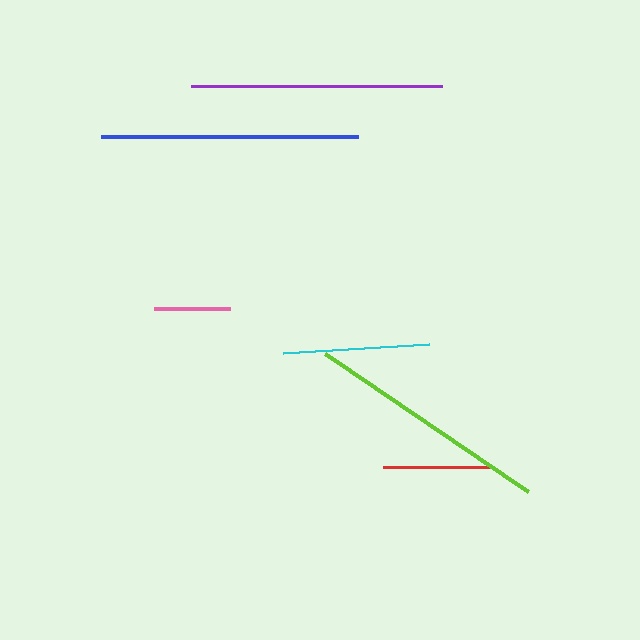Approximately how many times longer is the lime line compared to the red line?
The lime line is approximately 2.3 times the length of the red line.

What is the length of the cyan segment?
The cyan segment is approximately 147 pixels long.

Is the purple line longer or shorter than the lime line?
The purple line is longer than the lime line.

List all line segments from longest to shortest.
From longest to shortest: blue, purple, lime, cyan, red, pink.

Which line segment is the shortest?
The pink line is the shortest at approximately 76 pixels.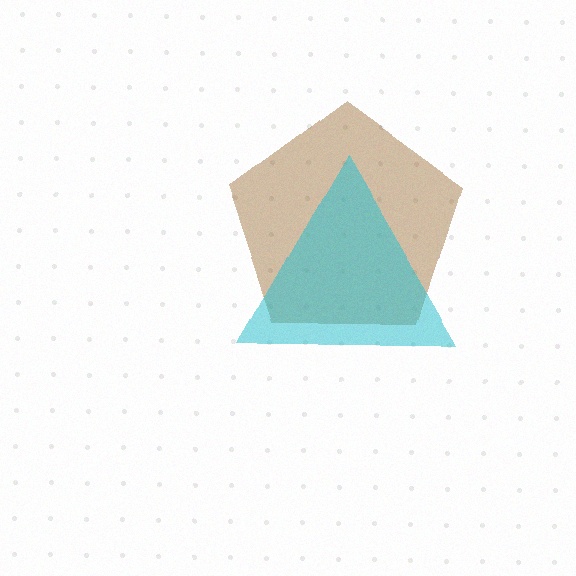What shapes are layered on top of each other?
The layered shapes are: a brown pentagon, a cyan triangle.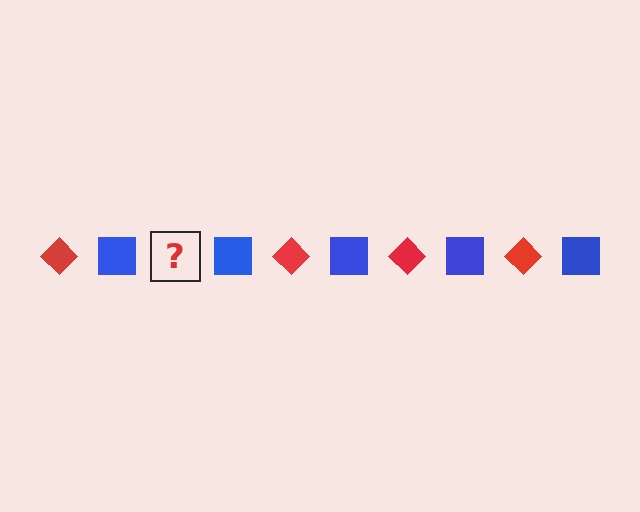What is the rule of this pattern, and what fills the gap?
The rule is that the pattern alternates between red diamond and blue square. The gap should be filled with a red diamond.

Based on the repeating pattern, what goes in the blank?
The blank should be a red diamond.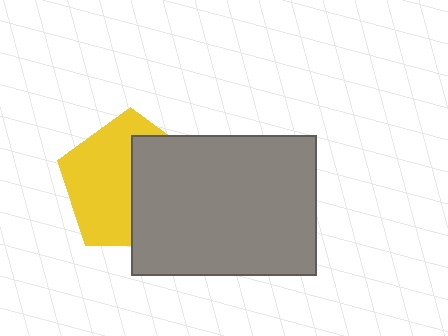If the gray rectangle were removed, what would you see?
You would see the complete yellow pentagon.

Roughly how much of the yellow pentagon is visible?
About half of it is visible (roughly 55%).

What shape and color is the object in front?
The object in front is a gray rectangle.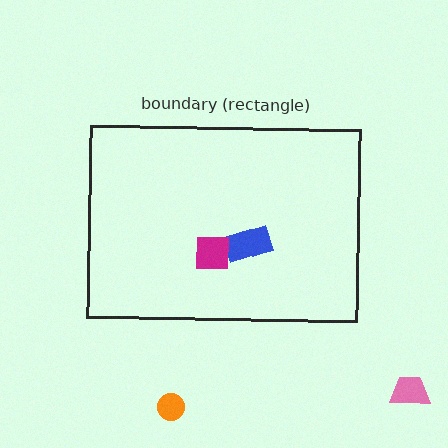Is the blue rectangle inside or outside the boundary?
Inside.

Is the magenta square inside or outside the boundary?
Inside.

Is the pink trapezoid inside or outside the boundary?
Outside.